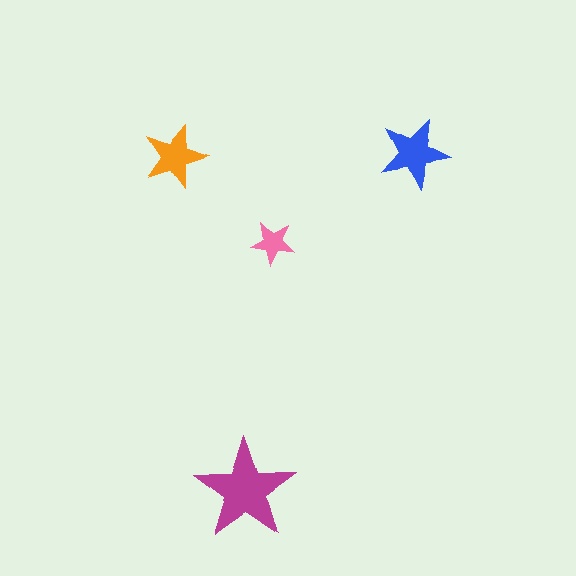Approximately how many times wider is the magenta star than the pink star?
About 2.5 times wider.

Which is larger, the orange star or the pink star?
The orange one.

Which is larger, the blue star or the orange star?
The blue one.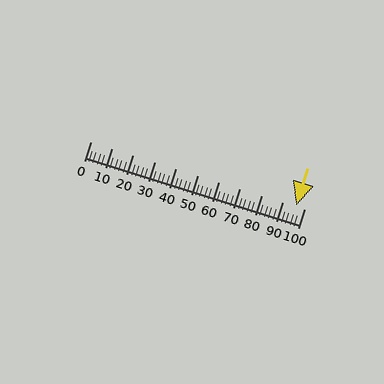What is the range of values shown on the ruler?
The ruler shows values from 0 to 100.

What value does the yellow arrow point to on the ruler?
The yellow arrow points to approximately 96.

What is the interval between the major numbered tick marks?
The major tick marks are spaced 10 units apart.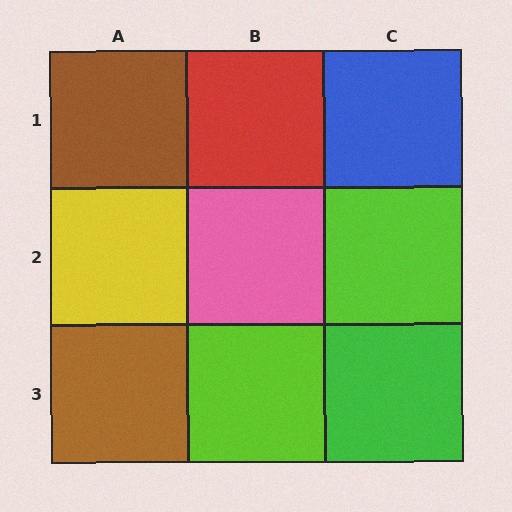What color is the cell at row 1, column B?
Red.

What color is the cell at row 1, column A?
Brown.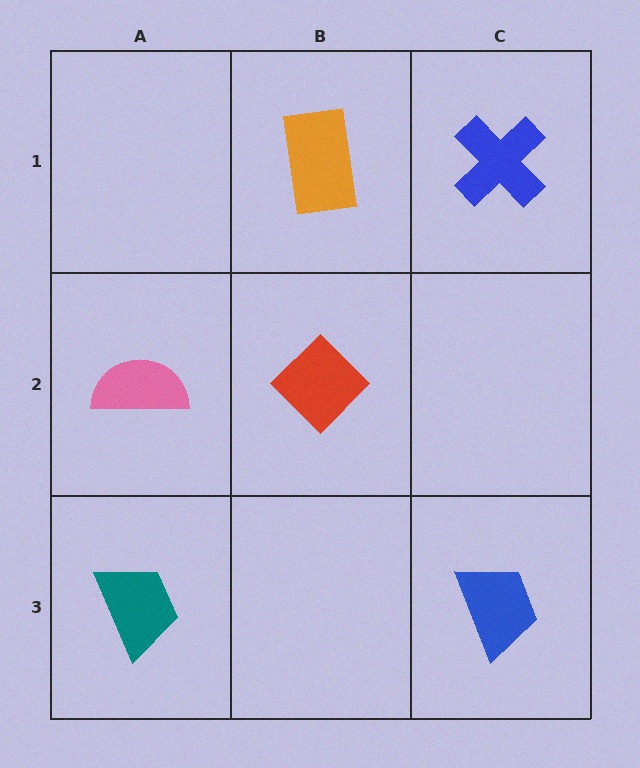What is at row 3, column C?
A blue trapezoid.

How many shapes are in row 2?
2 shapes.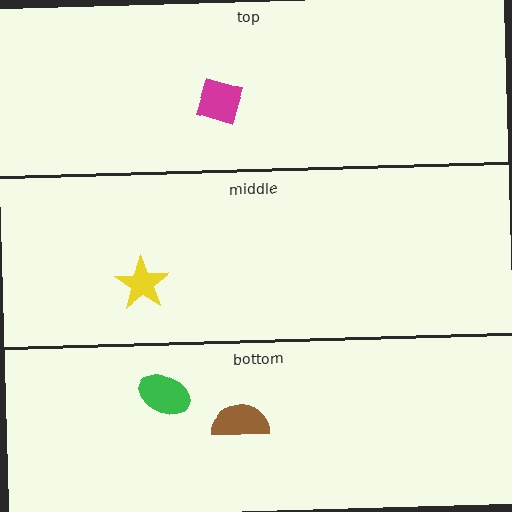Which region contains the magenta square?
The top region.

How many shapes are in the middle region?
1.